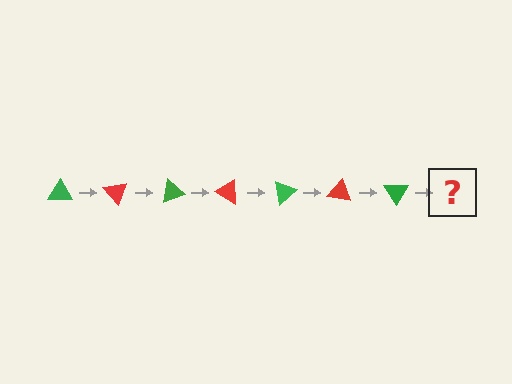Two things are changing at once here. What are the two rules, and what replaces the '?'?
The two rules are that it rotates 50 degrees each step and the color cycles through green and red. The '?' should be a red triangle, rotated 350 degrees from the start.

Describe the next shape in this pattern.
It should be a red triangle, rotated 350 degrees from the start.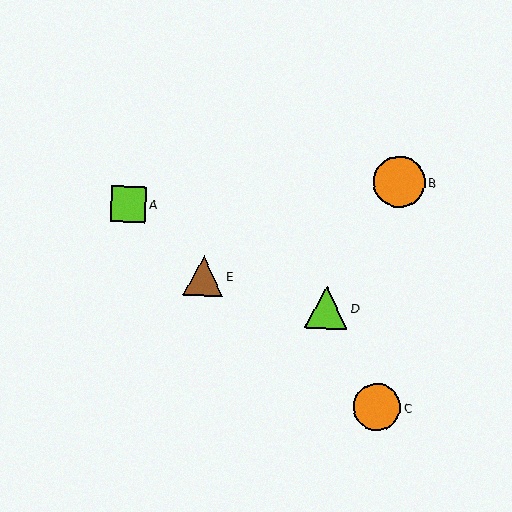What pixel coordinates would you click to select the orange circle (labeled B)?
Click at (399, 182) to select the orange circle B.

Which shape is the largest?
The orange circle (labeled B) is the largest.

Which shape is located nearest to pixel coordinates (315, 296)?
The lime triangle (labeled D) at (326, 307) is nearest to that location.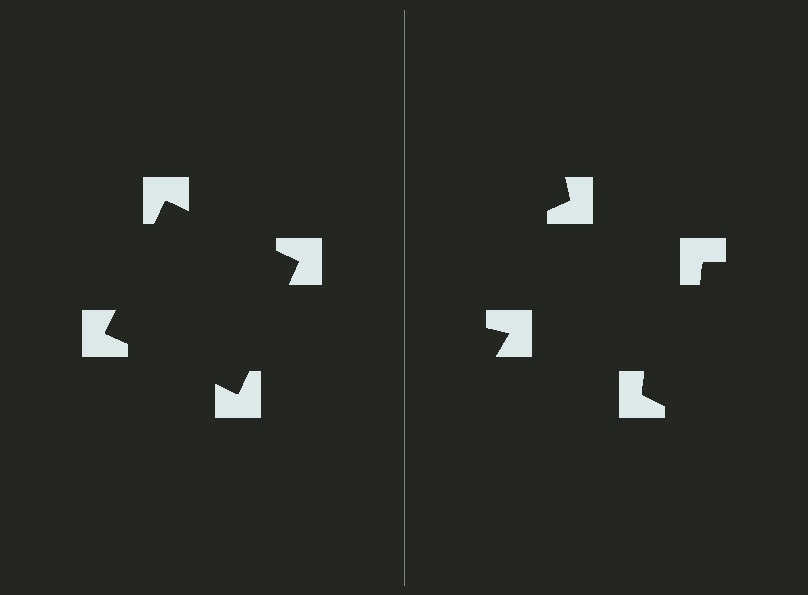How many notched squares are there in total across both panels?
8 — 4 on each side.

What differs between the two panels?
The notched squares are positioned identically on both sides; only the wedge orientations differ. On the left they align to a square; on the right they are misaligned.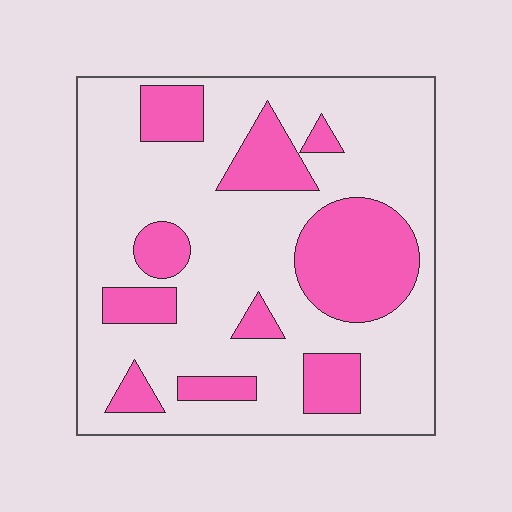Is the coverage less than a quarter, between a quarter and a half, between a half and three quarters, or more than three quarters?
Between a quarter and a half.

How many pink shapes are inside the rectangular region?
10.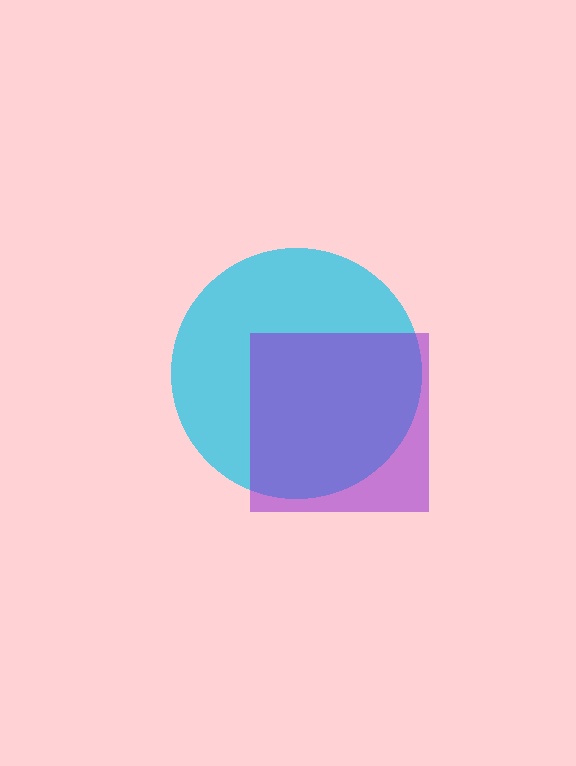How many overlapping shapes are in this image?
There are 2 overlapping shapes in the image.